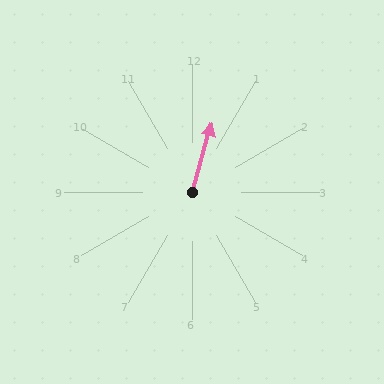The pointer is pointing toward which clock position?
Roughly 1 o'clock.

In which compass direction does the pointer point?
North.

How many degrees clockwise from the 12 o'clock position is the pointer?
Approximately 16 degrees.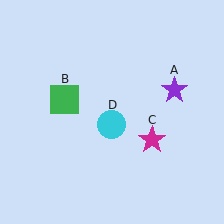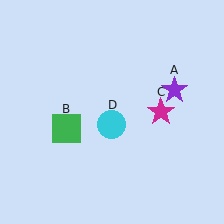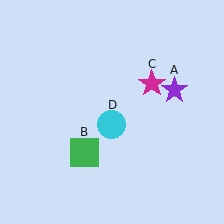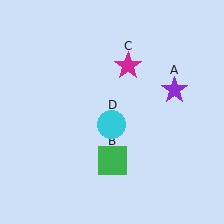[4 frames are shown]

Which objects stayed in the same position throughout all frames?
Purple star (object A) and cyan circle (object D) remained stationary.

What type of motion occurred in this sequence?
The green square (object B), magenta star (object C) rotated counterclockwise around the center of the scene.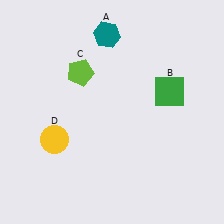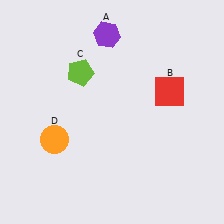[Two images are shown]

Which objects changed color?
A changed from teal to purple. B changed from green to red. D changed from yellow to orange.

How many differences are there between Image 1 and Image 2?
There are 3 differences between the two images.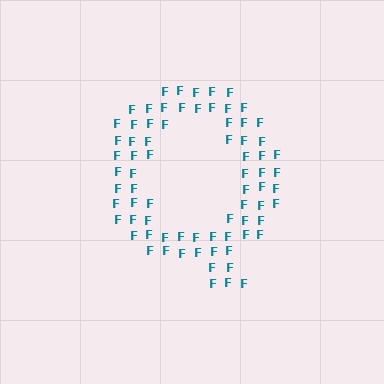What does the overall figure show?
The overall figure shows the letter Q.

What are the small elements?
The small elements are letter F's.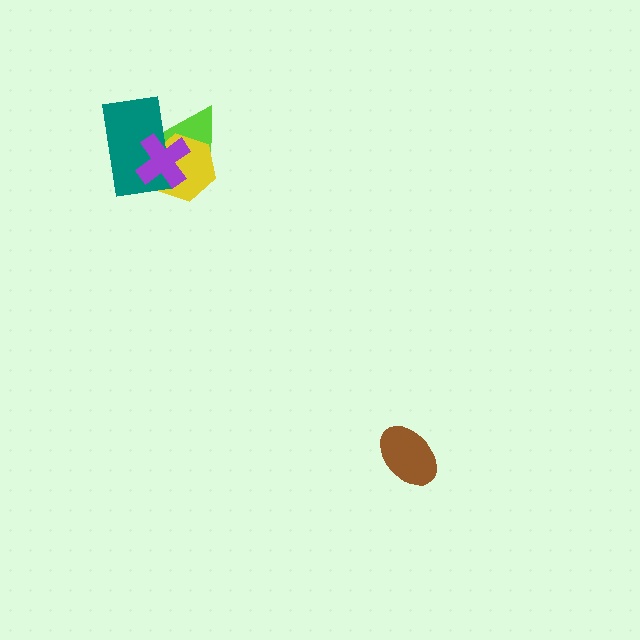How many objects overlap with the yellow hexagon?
3 objects overlap with the yellow hexagon.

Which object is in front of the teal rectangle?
The purple cross is in front of the teal rectangle.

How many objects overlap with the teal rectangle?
3 objects overlap with the teal rectangle.